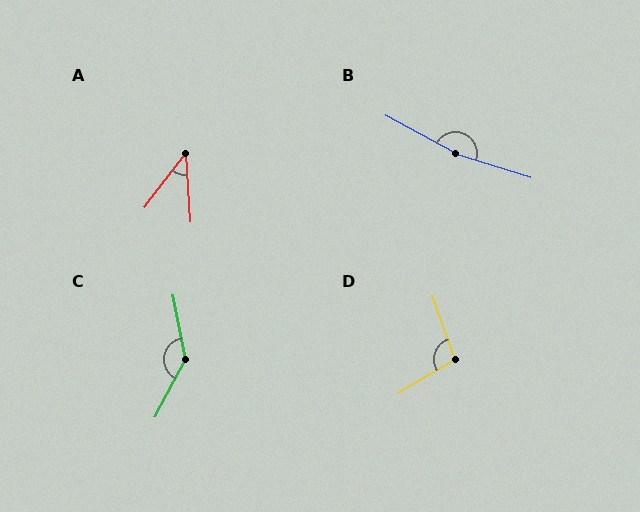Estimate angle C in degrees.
Approximately 141 degrees.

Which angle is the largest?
B, at approximately 169 degrees.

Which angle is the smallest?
A, at approximately 41 degrees.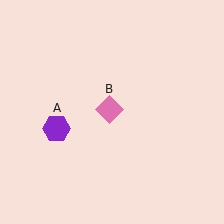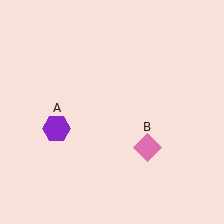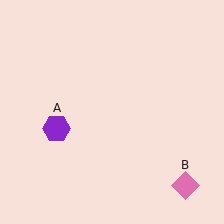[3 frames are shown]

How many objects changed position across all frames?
1 object changed position: pink diamond (object B).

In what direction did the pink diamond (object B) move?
The pink diamond (object B) moved down and to the right.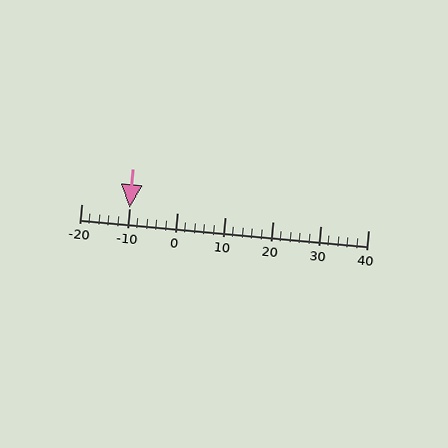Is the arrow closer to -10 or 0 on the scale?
The arrow is closer to -10.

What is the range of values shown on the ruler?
The ruler shows values from -20 to 40.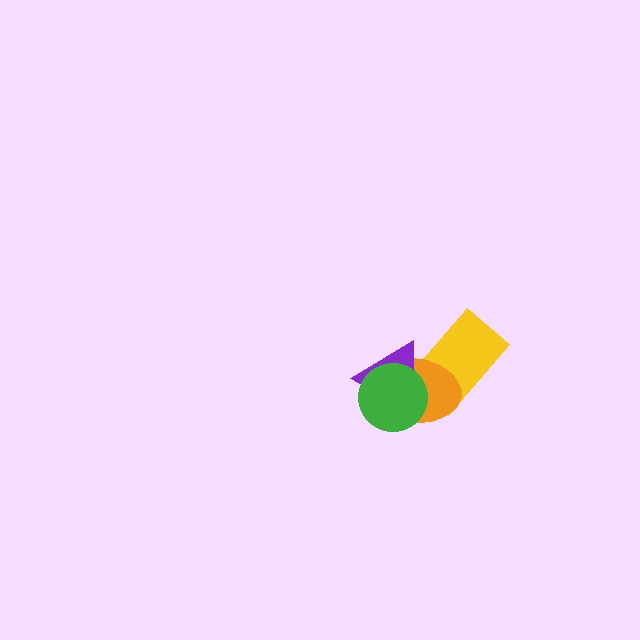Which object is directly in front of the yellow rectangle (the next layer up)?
The orange ellipse is directly in front of the yellow rectangle.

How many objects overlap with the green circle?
2 objects overlap with the green circle.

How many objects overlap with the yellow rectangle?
2 objects overlap with the yellow rectangle.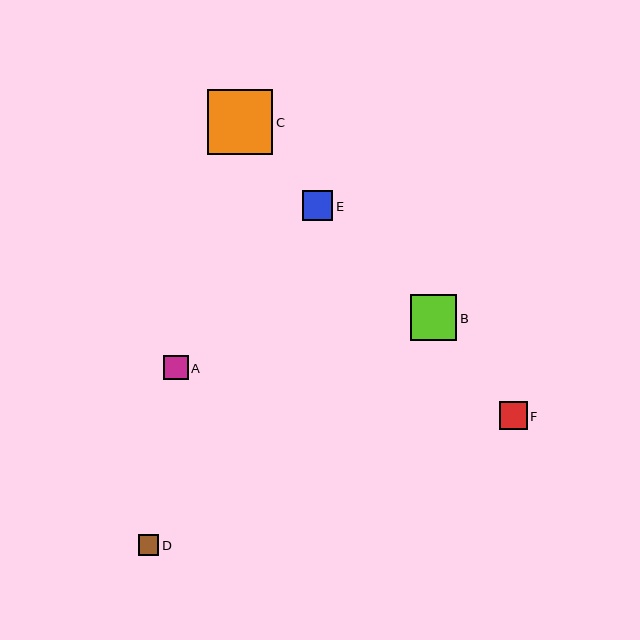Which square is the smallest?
Square D is the smallest with a size of approximately 21 pixels.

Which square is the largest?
Square C is the largest with a size of approximately 65 pixels.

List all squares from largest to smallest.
From largest to smallest: C, B, E, F, A, D.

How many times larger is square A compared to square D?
Square A is approximately 1.2 times the size of square D.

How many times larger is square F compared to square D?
Square F is approximately 1.4 times the size of square D.